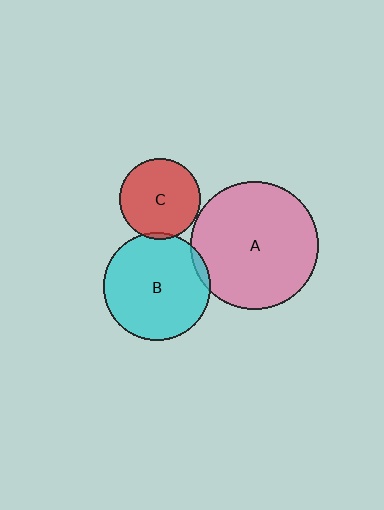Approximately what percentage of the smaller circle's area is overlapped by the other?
Approximately 5%.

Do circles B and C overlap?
Yes.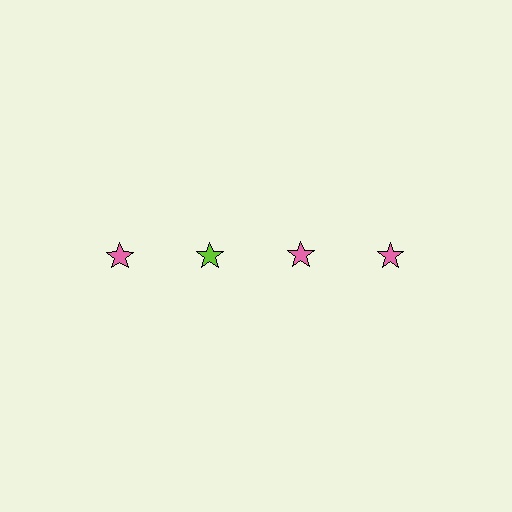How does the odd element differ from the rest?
It has a different color: lime instead of pink.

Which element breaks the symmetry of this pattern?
The lime star in the top row, second from left column breaks the symmetry. All other shapes are pink stars.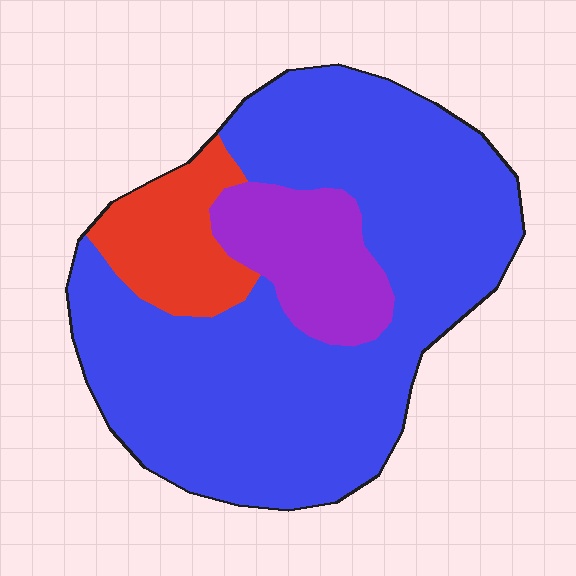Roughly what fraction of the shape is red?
Red covers roughly 10% of the shape.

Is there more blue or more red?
Blue.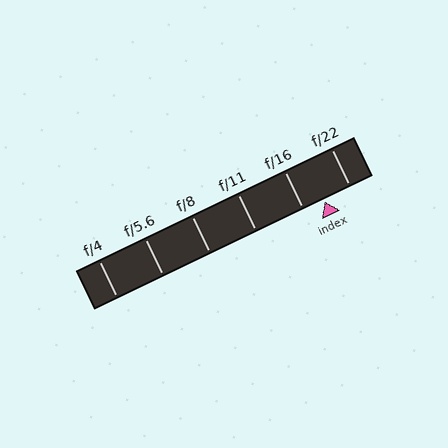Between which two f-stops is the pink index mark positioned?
The index mark is between f/16 and f/22.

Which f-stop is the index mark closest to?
The index mark is closest to f/16.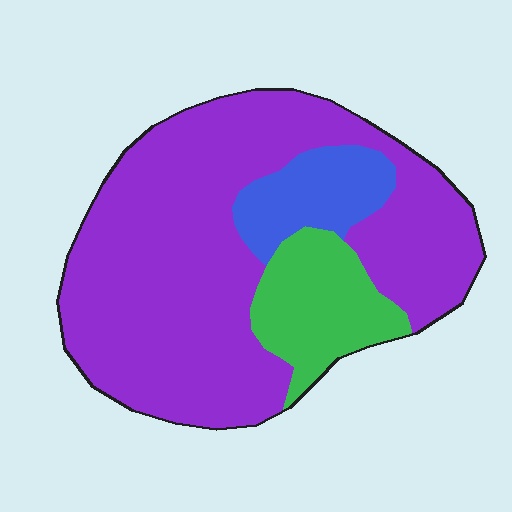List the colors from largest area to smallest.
From largest to smallest: purple, green, blue.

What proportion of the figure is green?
Green covers 15% of the figure.